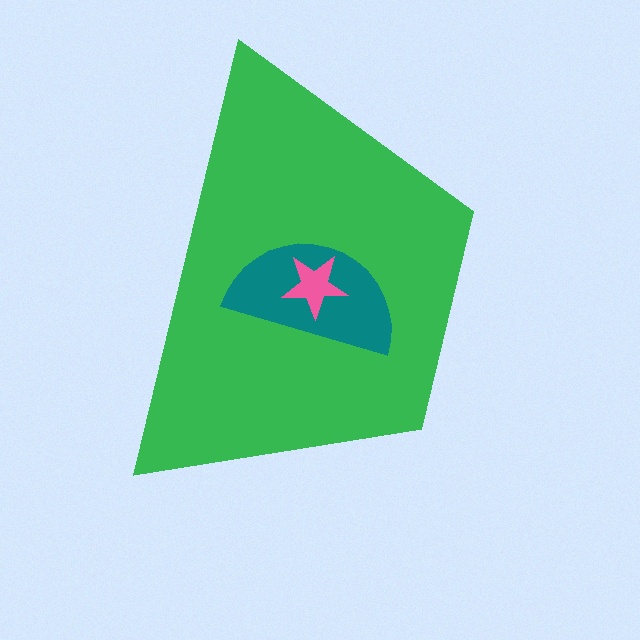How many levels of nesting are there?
3.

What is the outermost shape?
The green trapezoid.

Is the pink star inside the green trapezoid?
Yes.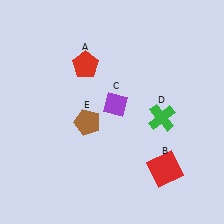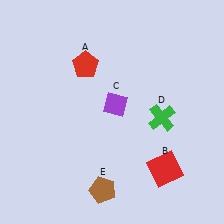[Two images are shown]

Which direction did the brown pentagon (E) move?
The brown pentagon (E) moved down.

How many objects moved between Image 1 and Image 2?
1 object moved between the two images.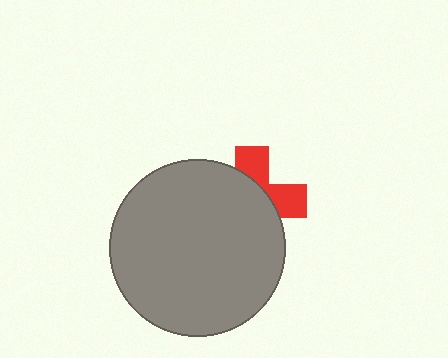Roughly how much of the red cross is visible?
A small part of it is visible (roughly 37%).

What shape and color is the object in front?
The object in front is a gray circle.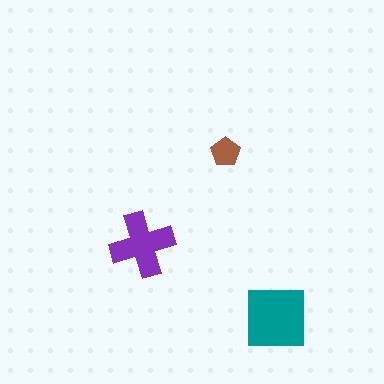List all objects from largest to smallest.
The teal square, the purple cross, the brown pentagon.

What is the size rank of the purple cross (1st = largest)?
2nd.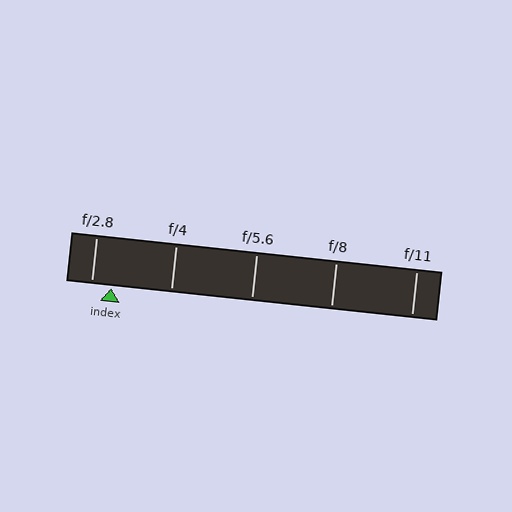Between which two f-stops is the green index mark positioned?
The index mark is between f/2.8 and f/4.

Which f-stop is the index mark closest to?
The index mark is closest to f/2.8.